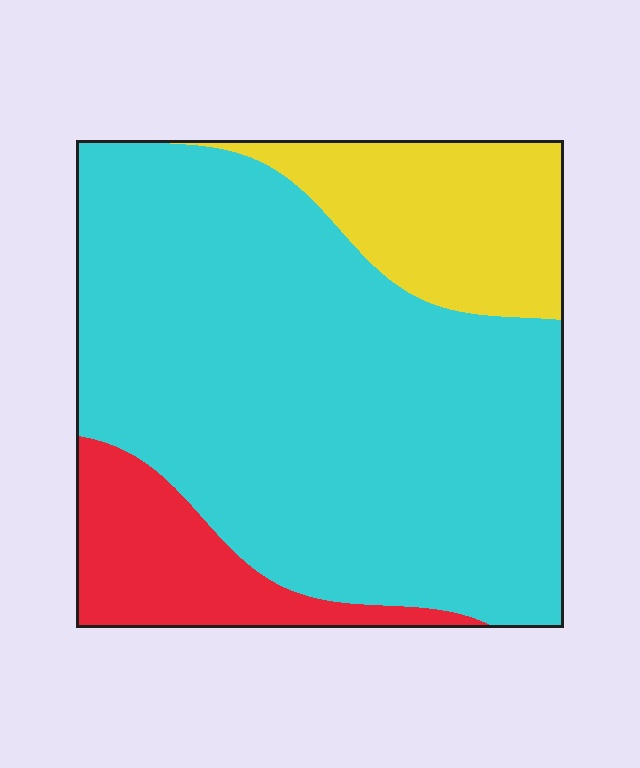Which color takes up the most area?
Cyan, at roughly 70%.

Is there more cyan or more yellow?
Cyan.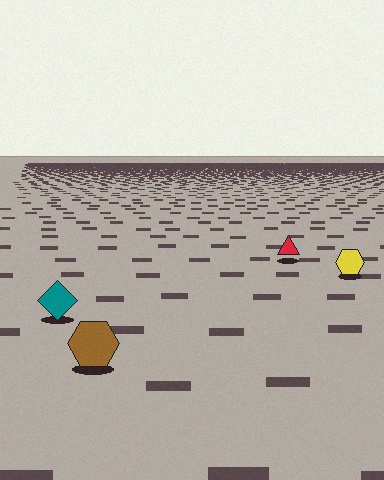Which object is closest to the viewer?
The brown hexagon is closest. The texture marks near it are larger and more spread out.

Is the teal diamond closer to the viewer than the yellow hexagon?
Yes. The teal diamond is closer — you can tell from the texture gradient: the ground texture is coarser near it.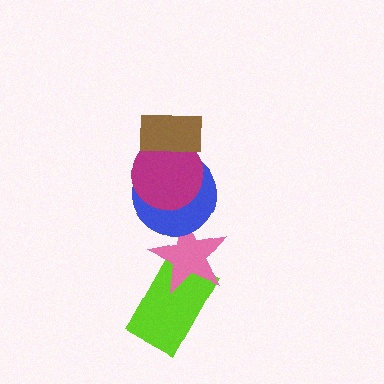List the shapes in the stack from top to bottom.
From top to bottom: the brown rectangle, the magenta circle, the blue circle, the pink star, the lime rectangle.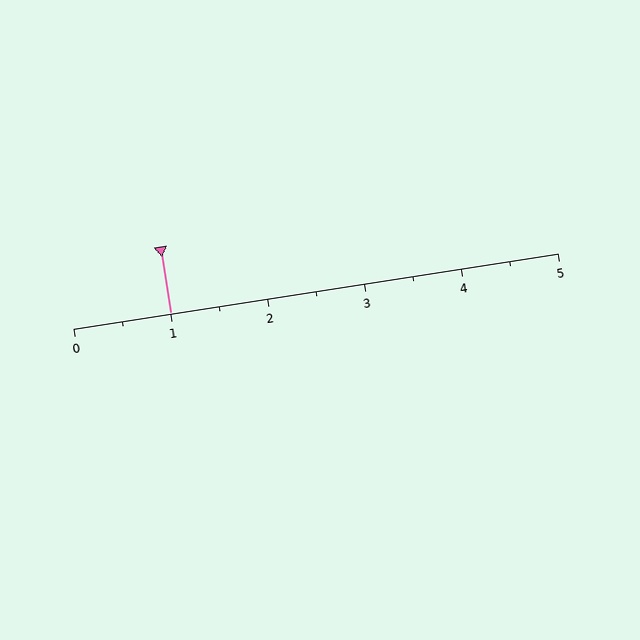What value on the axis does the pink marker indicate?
The marker indicates approximately 1.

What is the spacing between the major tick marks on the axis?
The major ticks are spaced 1 apart.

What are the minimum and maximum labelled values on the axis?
The axis runs from 0 to 5.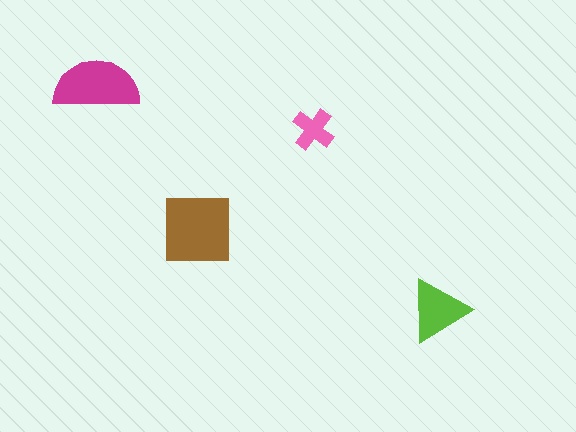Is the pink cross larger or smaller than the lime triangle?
Smaller.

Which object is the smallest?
The pink cross.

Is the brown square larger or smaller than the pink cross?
Larger.